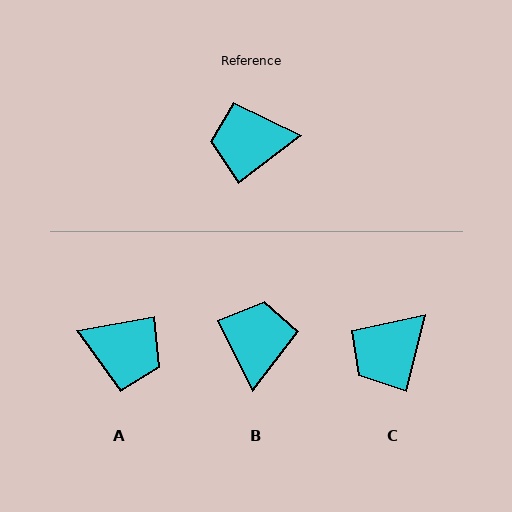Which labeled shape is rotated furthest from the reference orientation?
A, about 153 degrees away.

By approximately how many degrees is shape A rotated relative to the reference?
Approximately 153 degrees counter-clockwise.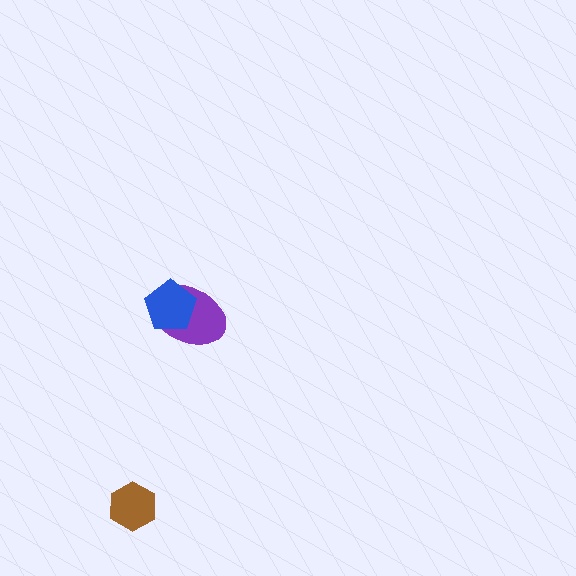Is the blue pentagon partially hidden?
No, no other shape covers it.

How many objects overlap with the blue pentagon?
1 object overlaps with the blue pentagon.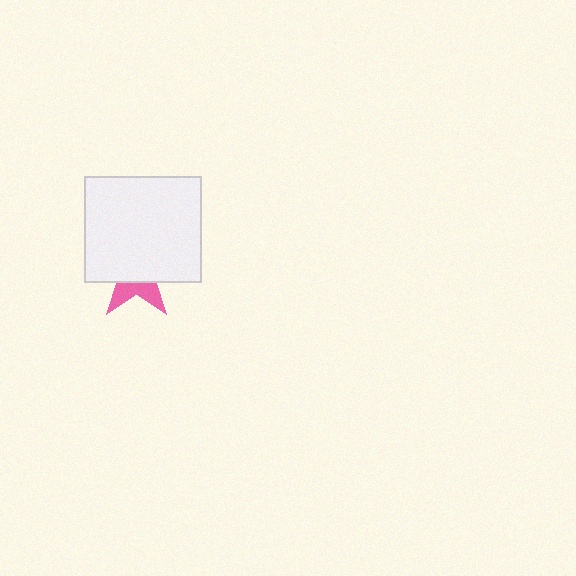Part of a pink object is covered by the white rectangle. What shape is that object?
It is a star.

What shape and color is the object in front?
The object in front is a white rectangle.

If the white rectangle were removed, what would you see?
You would see the complete pink star.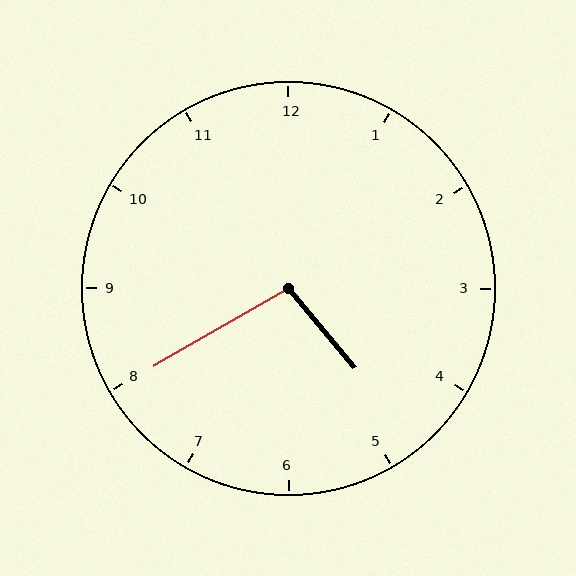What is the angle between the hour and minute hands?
Approximately 100 degrees.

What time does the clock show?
4:40.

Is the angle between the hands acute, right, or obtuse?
It is obtuse.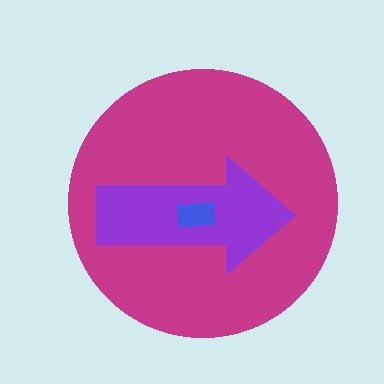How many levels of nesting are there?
3.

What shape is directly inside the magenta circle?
The purple arrow.